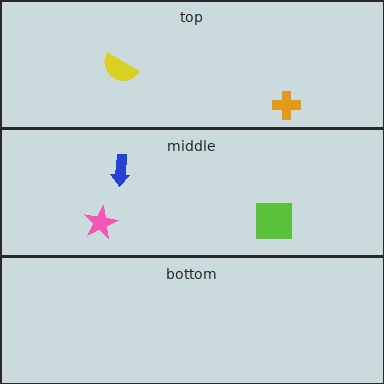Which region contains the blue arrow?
The middle region.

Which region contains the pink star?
The middle region.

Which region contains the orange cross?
The top region.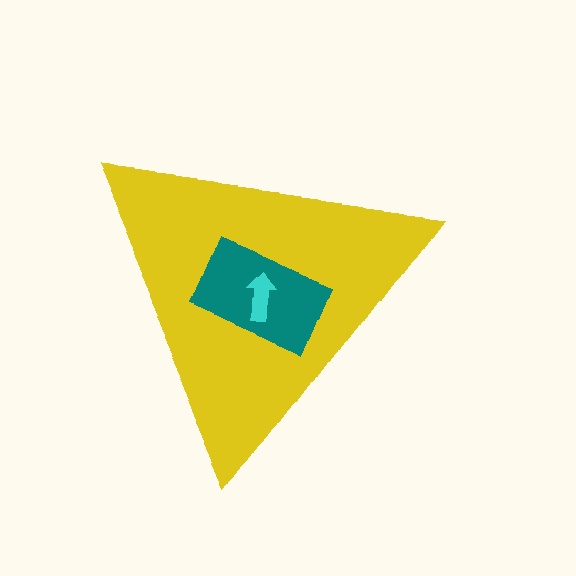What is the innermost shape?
The cyan arrow.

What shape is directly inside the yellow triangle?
The teal rectangle.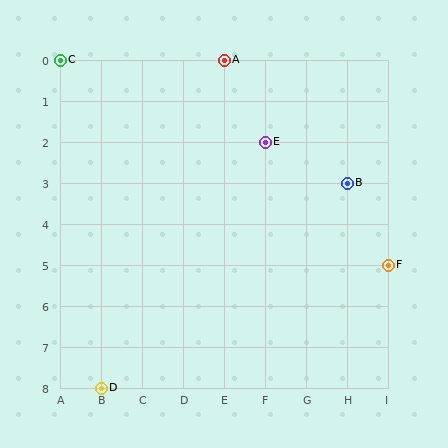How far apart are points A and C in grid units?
Points A and C are 4 columns apart.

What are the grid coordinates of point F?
Point F is at grid coordinates (I, 5).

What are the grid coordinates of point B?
Point B is at grid coordinates (H, 3).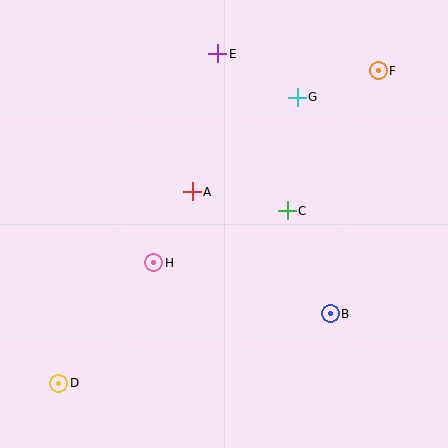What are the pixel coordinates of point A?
Point A is at (192, 192).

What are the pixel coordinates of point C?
Point C is at (287, 211).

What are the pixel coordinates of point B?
Point B is at (330, 314).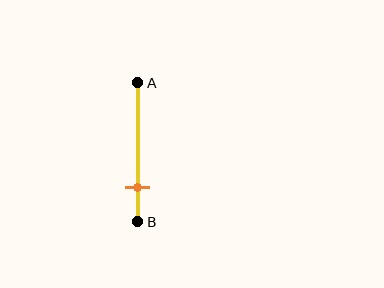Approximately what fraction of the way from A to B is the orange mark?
The orange mark is approximately 75% of the way from A to B.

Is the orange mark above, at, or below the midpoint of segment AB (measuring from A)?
The orange mark is below the midpoint of segment AB.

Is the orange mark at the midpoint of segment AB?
No, the mark is at about 75% from A, not at the 50% midpoint.